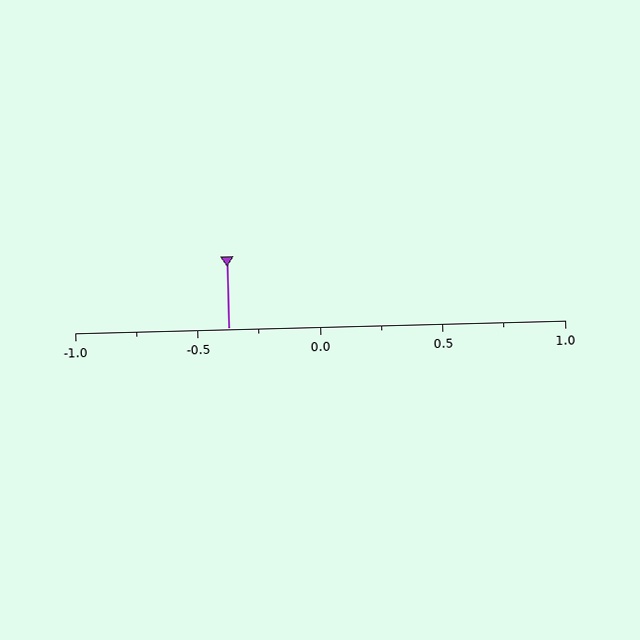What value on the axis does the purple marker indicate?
The marker indicates approximately -0.38.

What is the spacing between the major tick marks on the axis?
The major ticks are spaced 0.5 apart.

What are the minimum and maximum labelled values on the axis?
The axis runs from -1.0 to 1.0.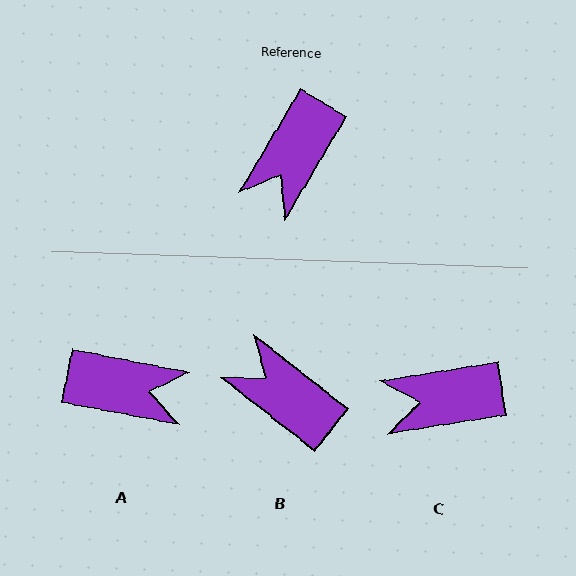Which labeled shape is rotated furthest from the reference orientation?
A, about 110 degrees away.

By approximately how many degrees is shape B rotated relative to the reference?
Approximately 98 degrees clockwise.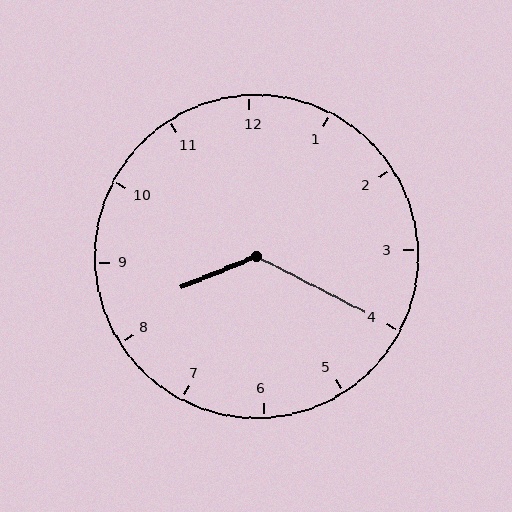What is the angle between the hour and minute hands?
Approximately 130 degrees.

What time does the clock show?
8:20.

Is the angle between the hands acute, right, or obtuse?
It is obtuse.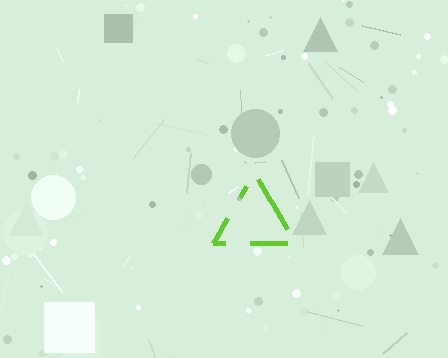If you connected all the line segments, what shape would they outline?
They would outline a triangle.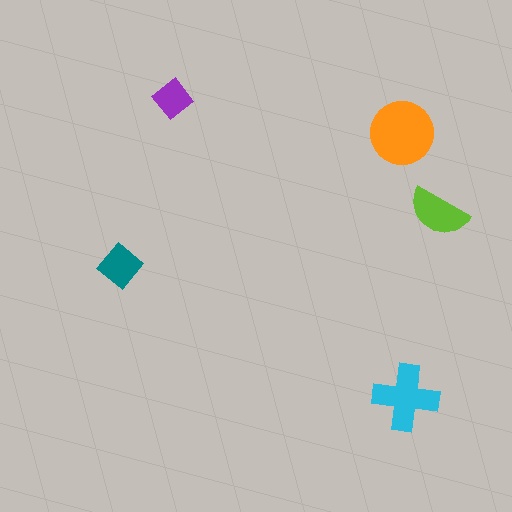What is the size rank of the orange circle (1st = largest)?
1st.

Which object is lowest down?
The cyan cross is bottommost.